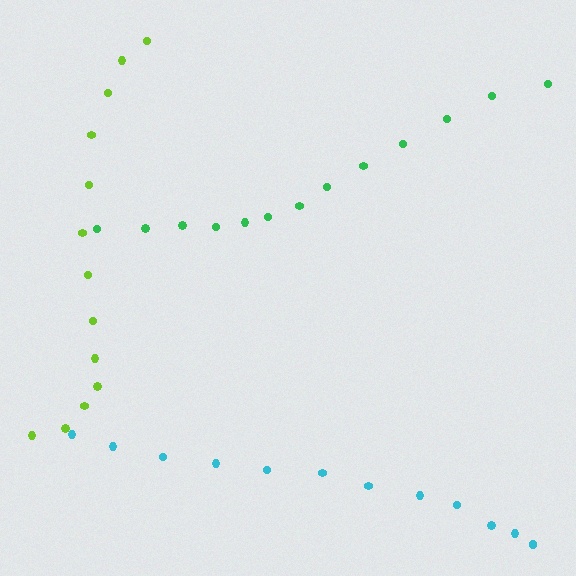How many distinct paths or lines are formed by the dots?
There are 3 distinct paths.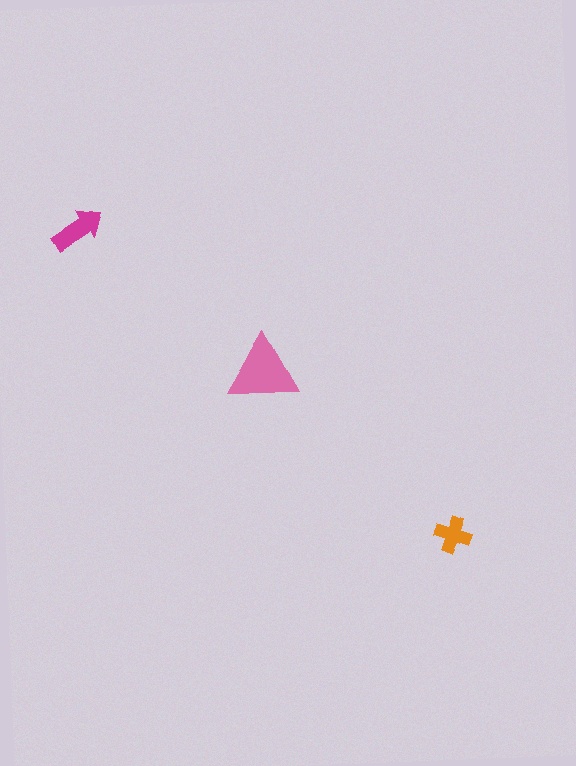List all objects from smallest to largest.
The orange cross, the magenta arrow, the pink triangle.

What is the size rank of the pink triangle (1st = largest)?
1st.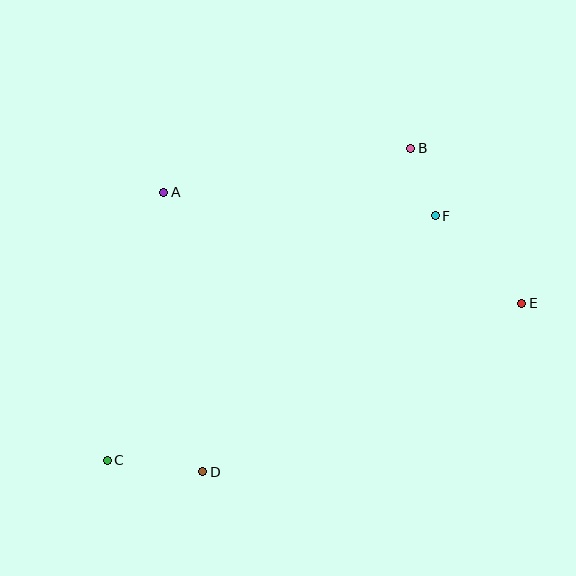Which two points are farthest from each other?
Points C and E are farthest from each other.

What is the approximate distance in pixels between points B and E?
The distance between B and E is approximately 191 pixels.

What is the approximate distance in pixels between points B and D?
The distance between B and D is approximately 385 pixels.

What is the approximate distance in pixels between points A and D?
The distance between A and D is approximately 282 pixels.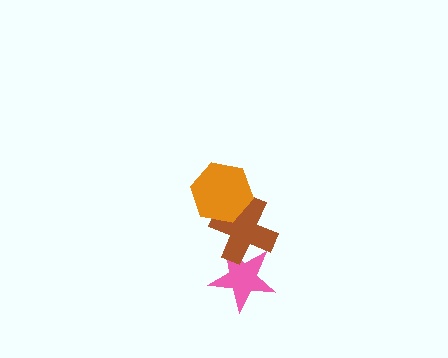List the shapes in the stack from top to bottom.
From top to bottom: the orange hexagon, the brown cross, the pink star.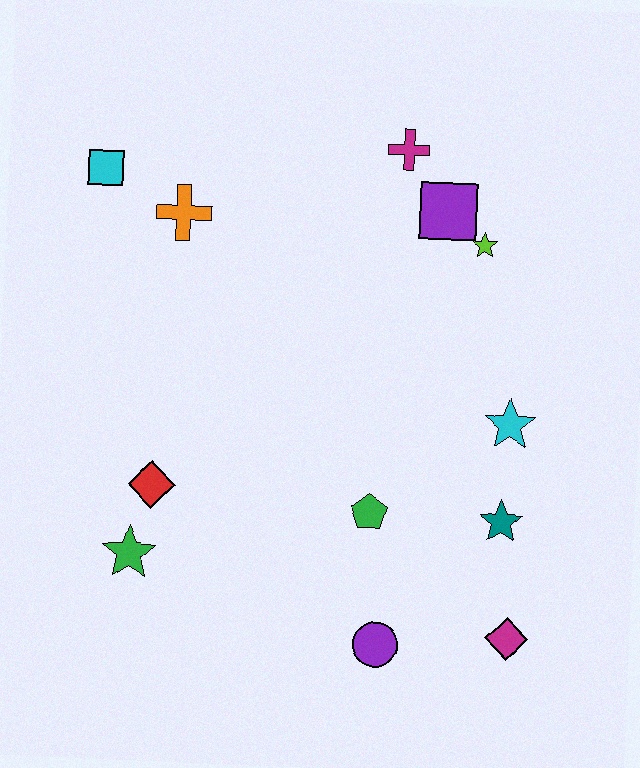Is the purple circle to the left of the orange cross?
No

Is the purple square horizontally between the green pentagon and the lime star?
Yes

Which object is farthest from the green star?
The magenta cross is farthest from the green star.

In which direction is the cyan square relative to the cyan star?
The cyan square is to the left of the cyan star.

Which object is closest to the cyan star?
The teal star is closest to the cyan star.